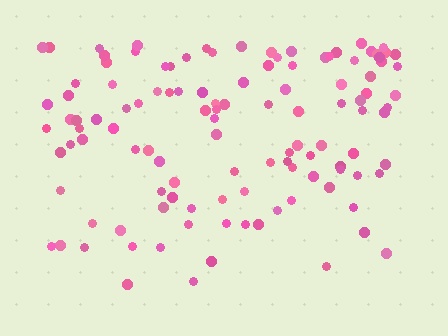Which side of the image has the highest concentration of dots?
The top.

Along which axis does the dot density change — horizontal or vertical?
Vertical.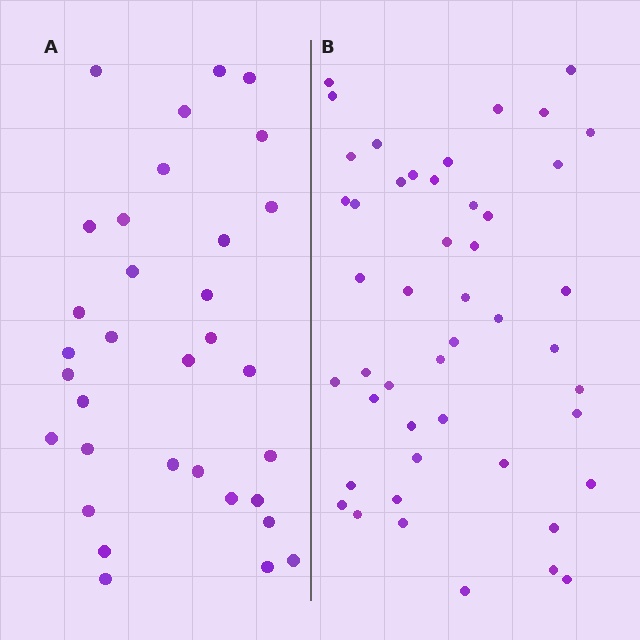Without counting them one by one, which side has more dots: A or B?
Region B (the right region) has more dots.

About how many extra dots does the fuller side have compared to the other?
Region B has approximately 15 more dots than region A.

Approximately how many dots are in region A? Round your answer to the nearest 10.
About 30 dots. (The exact count is 33, which rounds to 30.)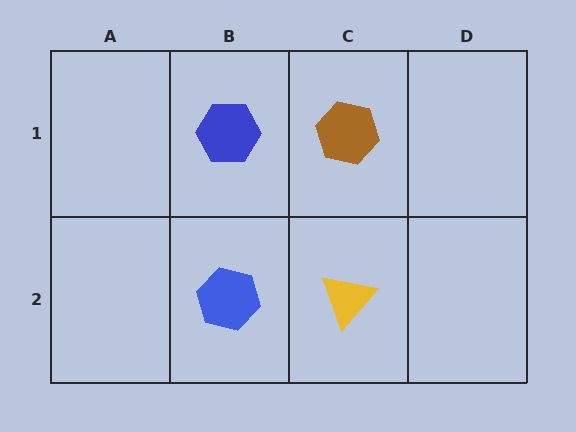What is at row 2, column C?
A yellow triangle.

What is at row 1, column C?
A brown hexagon.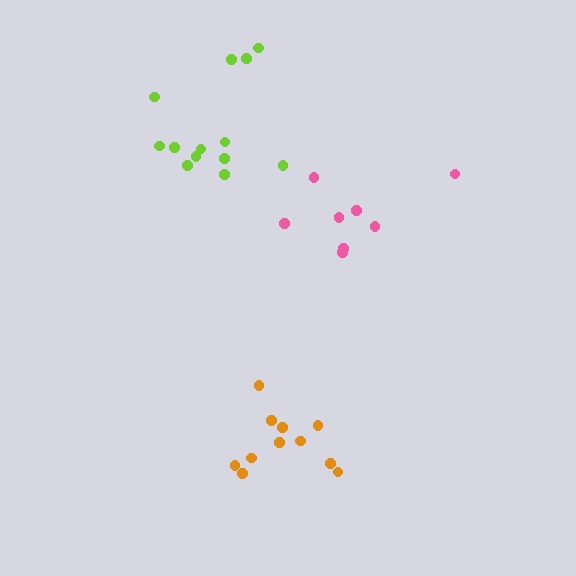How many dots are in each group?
Group 1: 11 dots, Group 2: 8 dots, Group 3: 13 dots (32 total).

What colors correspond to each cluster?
The clusters are colored: orange, pink, lime.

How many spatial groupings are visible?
There are 3 spatial groupings.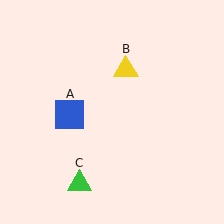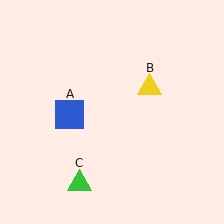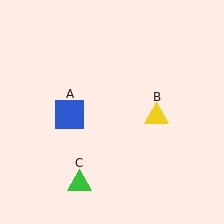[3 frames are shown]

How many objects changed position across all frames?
1 object changed position: yellow triangle (object B).